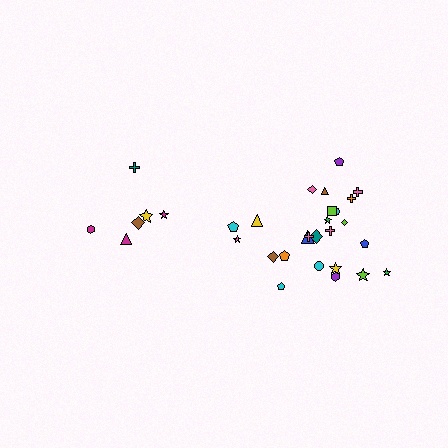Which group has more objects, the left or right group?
The right group.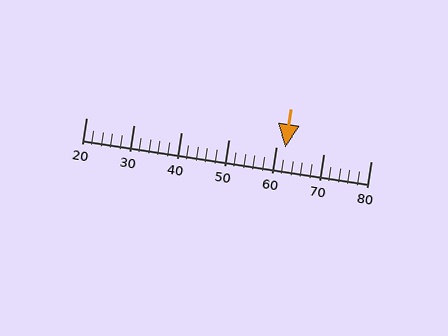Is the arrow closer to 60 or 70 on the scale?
The arrow is closer to 60.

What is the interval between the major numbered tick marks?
The major tick marks are spaced 10 units apart.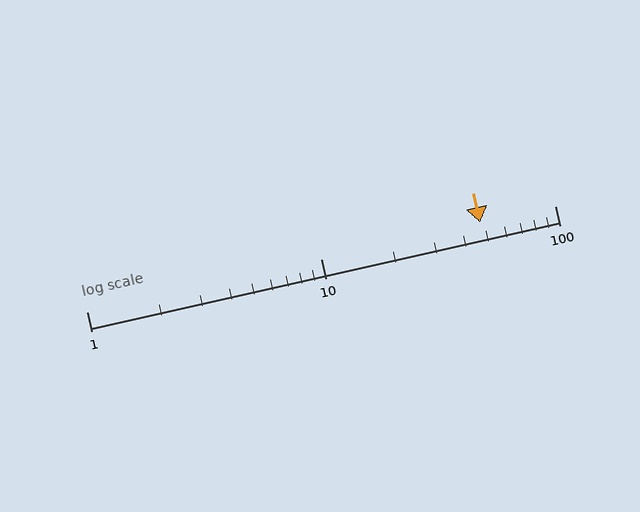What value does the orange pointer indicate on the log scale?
The pointer indicates approximately 48.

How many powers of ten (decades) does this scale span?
The scale spans 2 decades, from 1 to 100.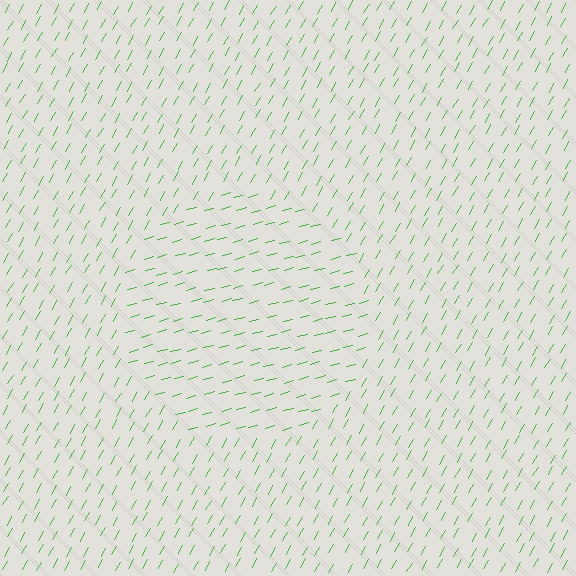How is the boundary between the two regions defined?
The boundary is defined purely by a change in line orientation (approximately 45 degrees difference). All lines are the same color and thickness.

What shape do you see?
I see a circle.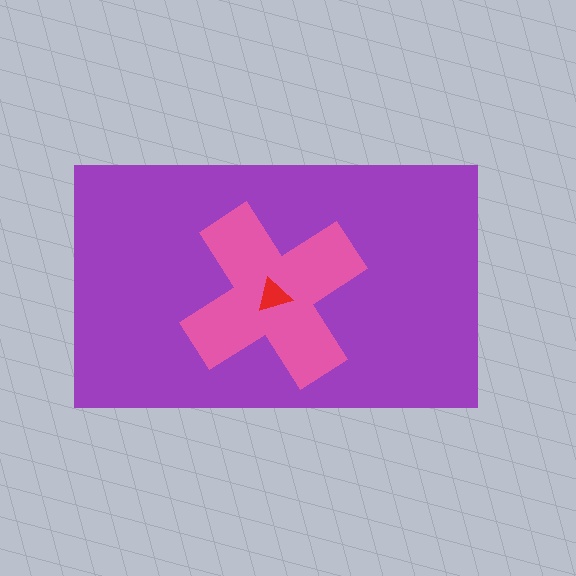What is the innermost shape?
The red triangle.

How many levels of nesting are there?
3.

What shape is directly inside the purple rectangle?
The pink cross.